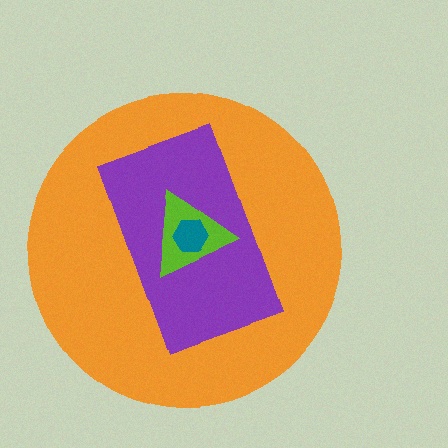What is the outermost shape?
The orange circle.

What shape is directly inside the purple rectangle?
The lime triangle.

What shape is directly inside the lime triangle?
The teal hexagon.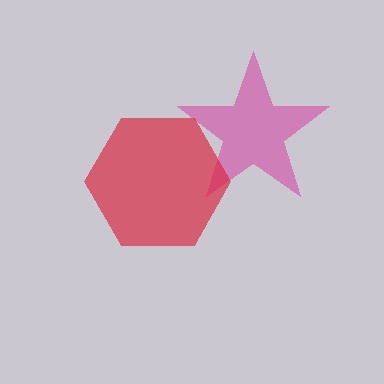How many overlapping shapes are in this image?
There are 2 overlapping shapes in the image.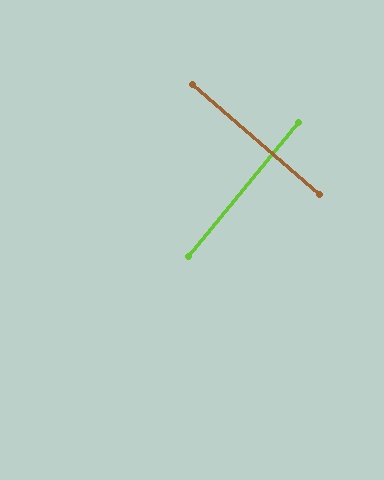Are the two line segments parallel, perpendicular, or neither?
Perpendicular — they meet at approximately 88°.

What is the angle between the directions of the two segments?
Approximately 88 degrees.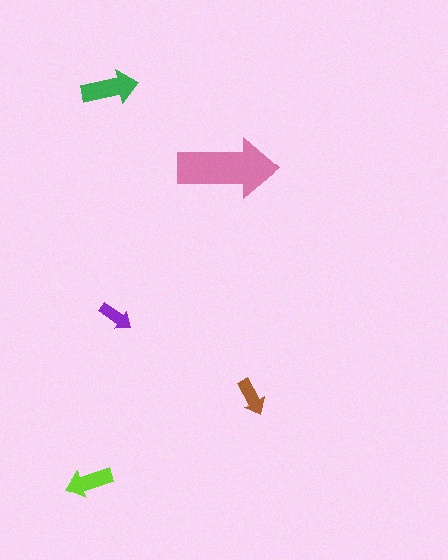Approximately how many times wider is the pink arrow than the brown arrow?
About 2.5 times wider.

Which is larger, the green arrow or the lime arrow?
The green one.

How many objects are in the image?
There are 5 objects in the image.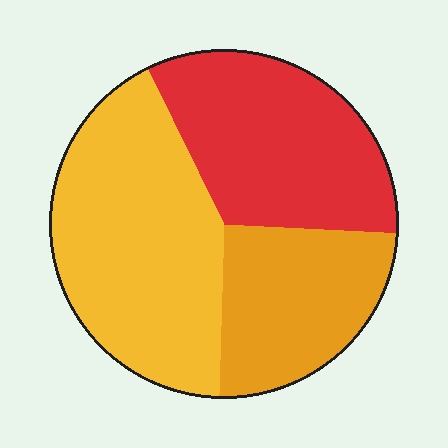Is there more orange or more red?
Red.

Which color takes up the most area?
Yellow, at roughly 40%.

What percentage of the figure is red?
Red takes up about one third (1/3) of the figure.